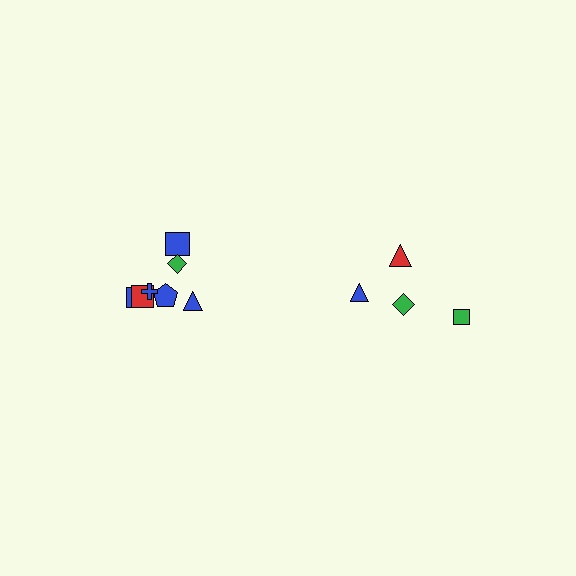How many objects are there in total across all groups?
There are 11 objects.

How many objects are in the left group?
There are 7 objects.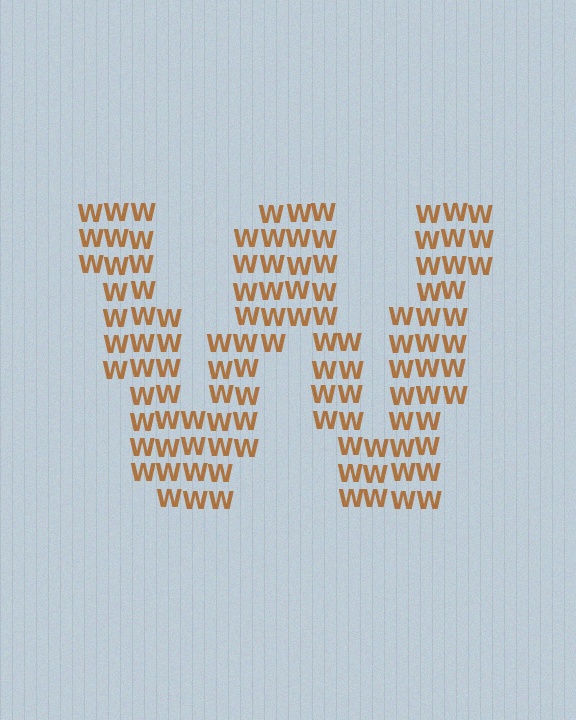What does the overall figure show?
The overall figure shows the letter W.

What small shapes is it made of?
It is made of small letter W's.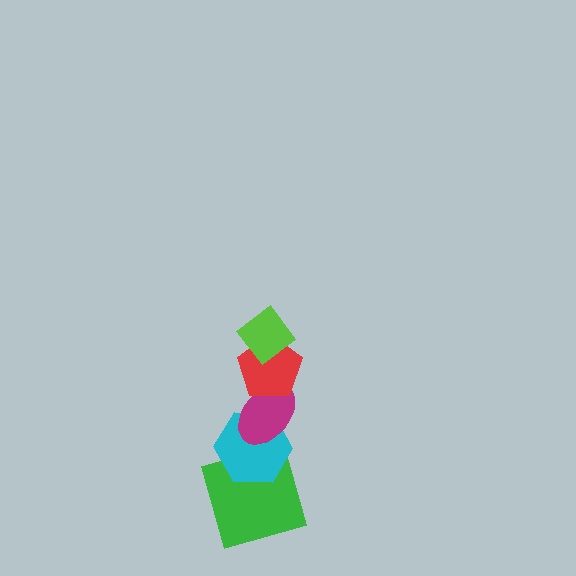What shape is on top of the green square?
The cyan hexagon is on top of the green square.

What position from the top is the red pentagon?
The red pentagon is 2nd from the top.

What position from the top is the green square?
The green square is 5th from the top.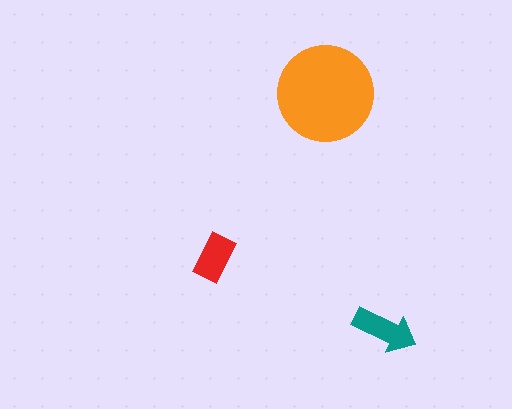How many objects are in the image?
There are 3 objects in the image.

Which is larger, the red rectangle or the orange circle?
The orange circle.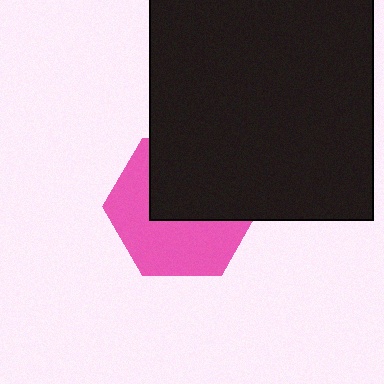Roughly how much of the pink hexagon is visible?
About half of it is visible (roughly 52%).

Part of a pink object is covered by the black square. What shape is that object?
It is a hexagon.